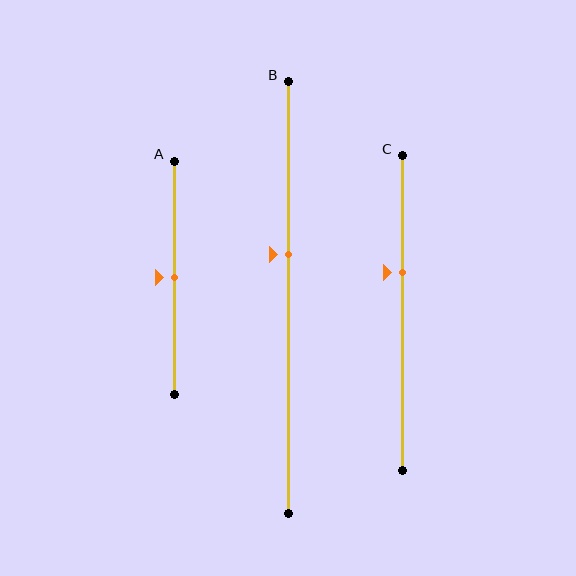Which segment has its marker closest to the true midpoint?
Segment A has its marker closest to the true midpoint.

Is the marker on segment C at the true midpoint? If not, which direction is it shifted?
No, the marker on segment C is shifted upward by about 13% of the segment length.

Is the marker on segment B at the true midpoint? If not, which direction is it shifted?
No, the marker on segment B is shifted upward by about 10% of the segment length.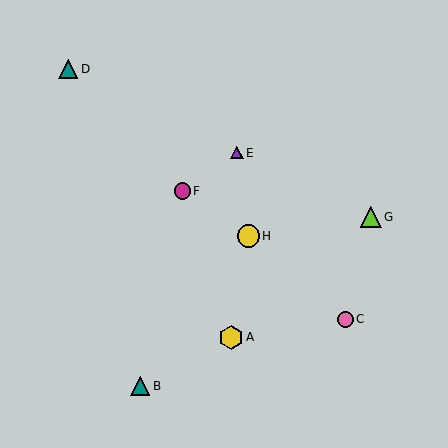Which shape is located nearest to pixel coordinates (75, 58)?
The teal triangle (labeled D) at (68, 69) is nearest to that location.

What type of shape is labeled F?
Shape F is a magenta circle.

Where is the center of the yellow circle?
The center of the yellow circle is at (248, 236).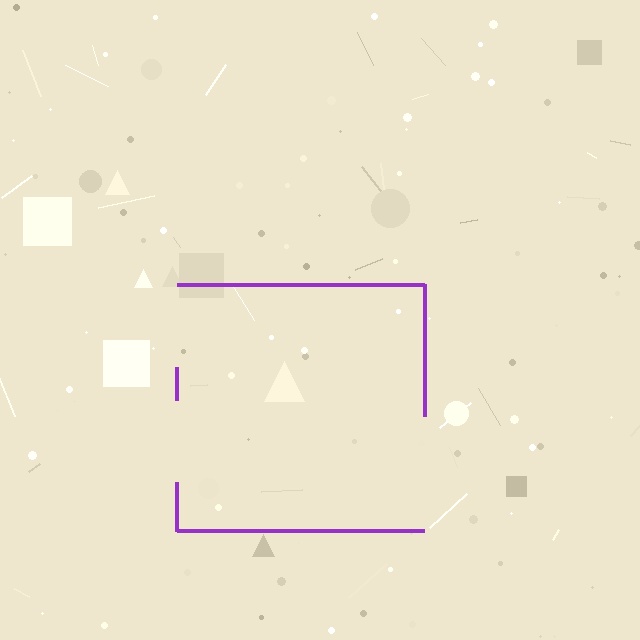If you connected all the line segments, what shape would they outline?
They would outline a square.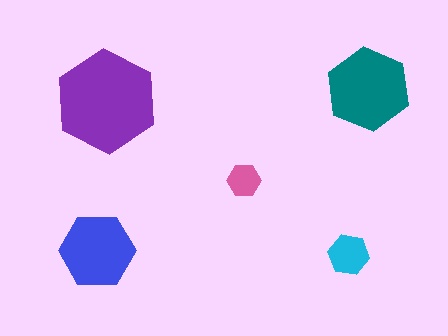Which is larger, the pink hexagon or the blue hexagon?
The blue one.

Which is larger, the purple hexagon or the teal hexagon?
The purple one.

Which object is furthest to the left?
The blue hexagon is leftmost.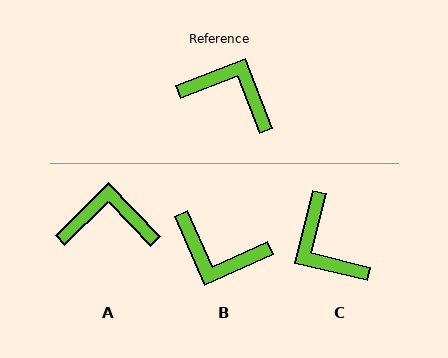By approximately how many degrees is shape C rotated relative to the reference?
Approximately 146 degrees counter-clockwise.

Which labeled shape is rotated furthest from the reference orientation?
B, about 177 degrees away.